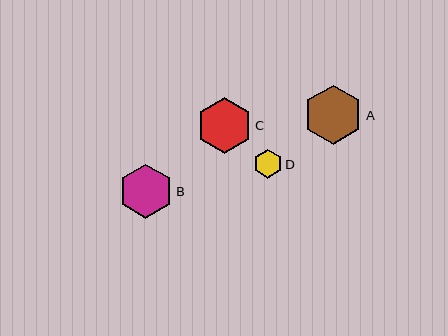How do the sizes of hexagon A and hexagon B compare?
Hexagon A and hexagon B are approximately the same size.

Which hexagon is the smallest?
Hexagon D is the smallest with a size of approximately 29 pixels.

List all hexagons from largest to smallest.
From largest to smallest: A, C, B, D.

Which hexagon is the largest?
Hexagon A is the largest with a size of approximately 59 pixels.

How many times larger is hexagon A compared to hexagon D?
Hexagon A is approximately 2.0 times the size of hexagon D.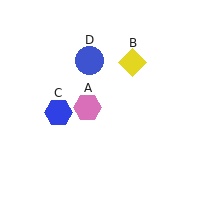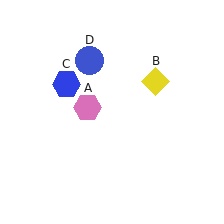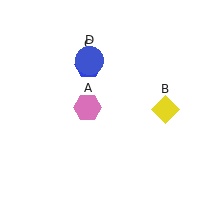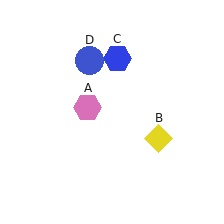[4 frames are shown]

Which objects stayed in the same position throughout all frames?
Pink hexagon (object A) and blue circle (object D) remained stationary.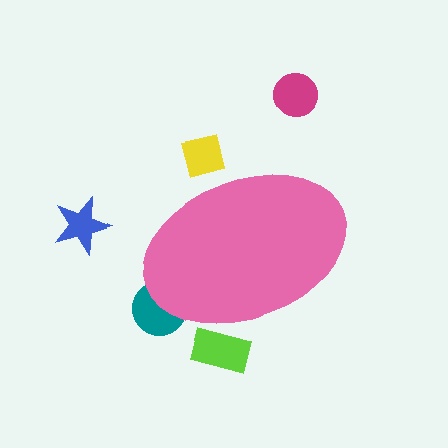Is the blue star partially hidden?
No, the blue star is fully visible.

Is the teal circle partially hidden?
Yes, the teal circle is partially hidden behind the pink ellipse.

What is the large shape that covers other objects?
A pink ellipse.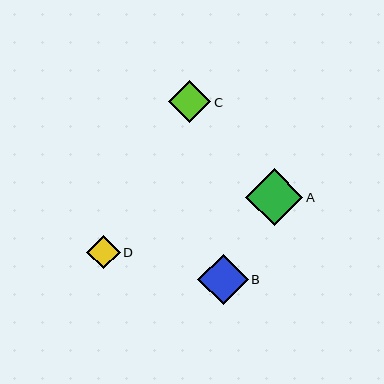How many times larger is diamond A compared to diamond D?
Diamond A is approximately 1.7 times the size of diamond D.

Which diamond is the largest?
Diamond A is the largest with a size of approximately 57 pixels.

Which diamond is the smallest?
Diamond D is the smallest with a size of approximately 33 pixels.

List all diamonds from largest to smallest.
From largest to smallest: A, B, C, D.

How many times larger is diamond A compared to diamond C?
Diamond A is approximately 1.4 times the size of diamond C.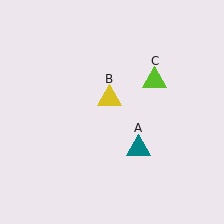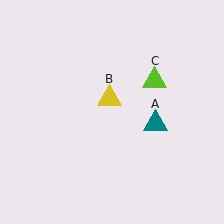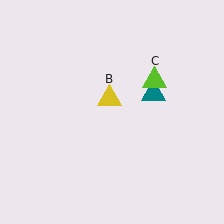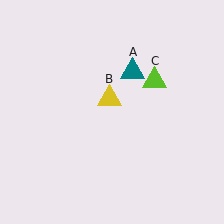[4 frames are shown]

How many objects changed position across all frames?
1 object changed position: teal triangle (object A).